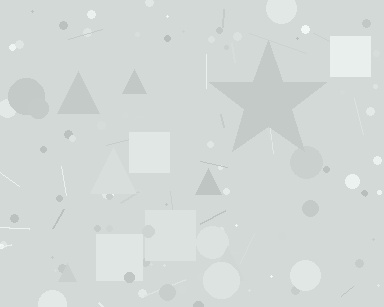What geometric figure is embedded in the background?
A star is embedded in the background.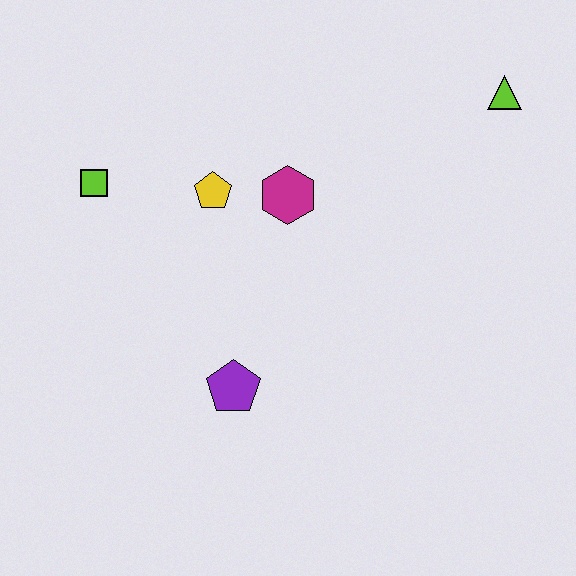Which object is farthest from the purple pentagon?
The lime triangle is farthest from the purple pentagon.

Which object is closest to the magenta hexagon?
The yellow pentagon is closest to the magenta hexagon.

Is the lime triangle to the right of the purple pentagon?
Yes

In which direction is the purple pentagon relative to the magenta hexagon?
The purple pentagon is below the magenta hexagon.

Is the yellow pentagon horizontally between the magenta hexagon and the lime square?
Yes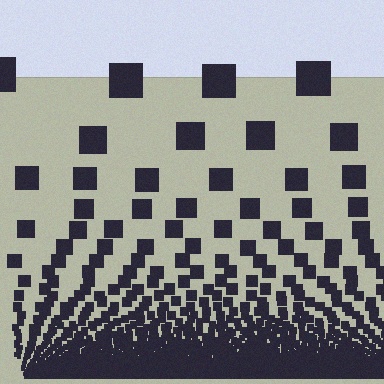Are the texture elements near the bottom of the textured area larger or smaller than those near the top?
Smaller. The gradient is inverted — elements near the bottom are smaller and denser.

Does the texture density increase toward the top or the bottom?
Density increases toward the bottom.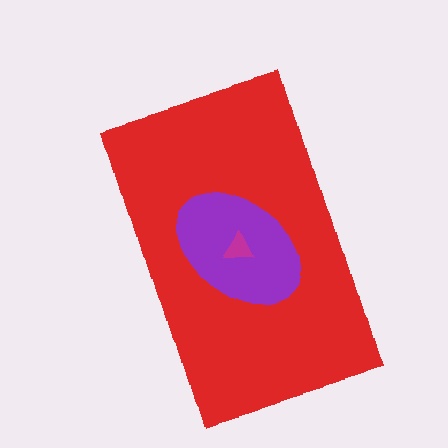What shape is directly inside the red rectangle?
The purple ellipse.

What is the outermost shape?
The red rectangle.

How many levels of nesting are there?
3.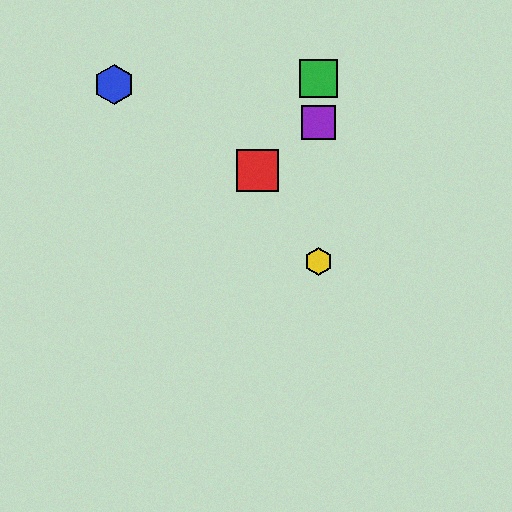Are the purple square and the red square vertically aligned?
No, the purple square is at x≈319 and the red square is at x≈257.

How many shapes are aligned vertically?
3 shapes (the green square, the yellow hexagon, the purple square) are aligned vertically.